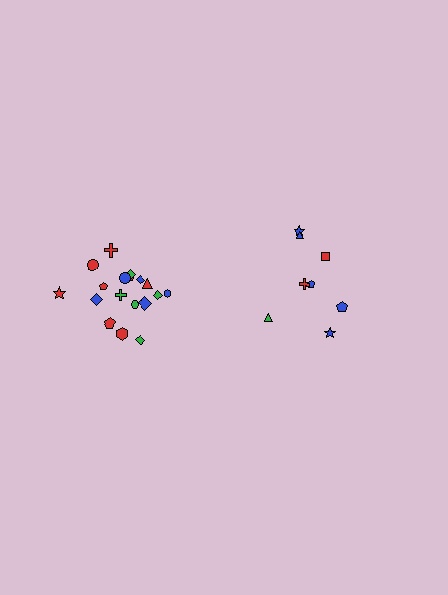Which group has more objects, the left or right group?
The left group.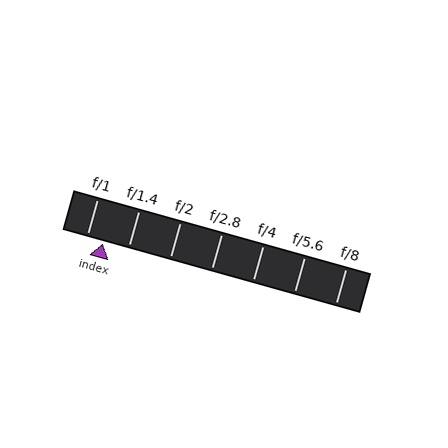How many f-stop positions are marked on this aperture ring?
There are 7 f-stop positions marked.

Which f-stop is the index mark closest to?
The index mark is closest to f/1.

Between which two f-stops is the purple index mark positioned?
The index mark is between f/1 and f/1.4.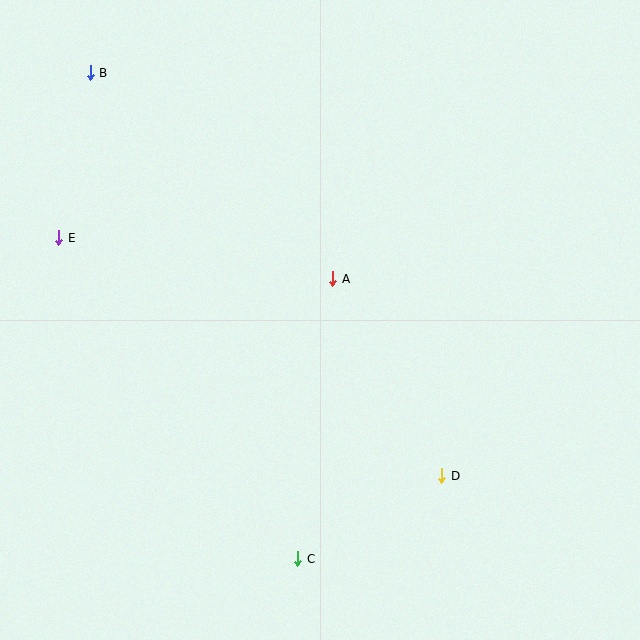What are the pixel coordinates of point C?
Point C is at (298, 559).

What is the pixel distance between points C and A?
The distance between C and A is 282 pixels.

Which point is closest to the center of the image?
Point A at (333, 279) is closest to the center.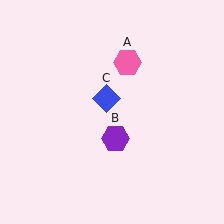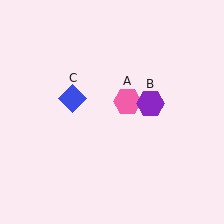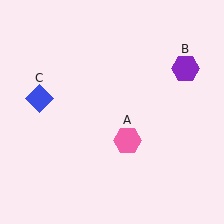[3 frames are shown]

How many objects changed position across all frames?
3 objects changed position: pink hexagon (object A), purple hexagon (object B), blue diamond (object C).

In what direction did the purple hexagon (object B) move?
The purple hexagon (object B) moved up and to the right.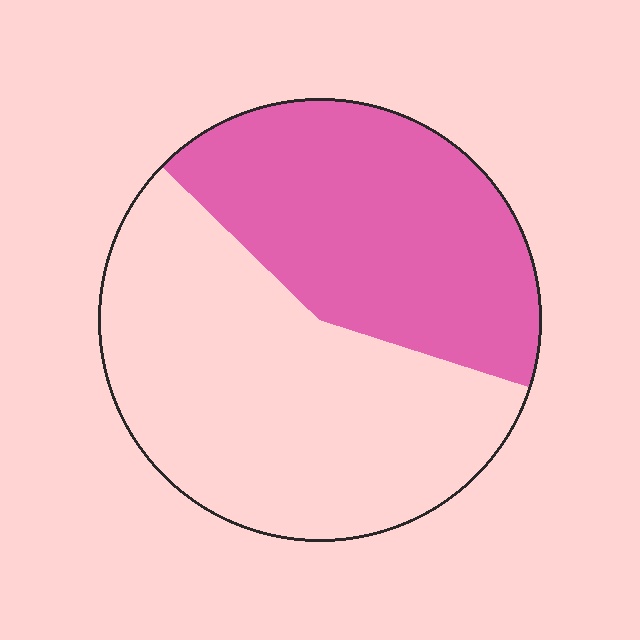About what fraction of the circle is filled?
About two fifths (2/5).